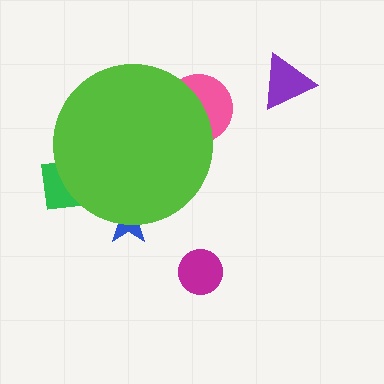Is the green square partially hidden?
Yes, the green square is partially hidden behind the lime circle.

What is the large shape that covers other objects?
A lime circle.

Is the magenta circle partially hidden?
No, the magenta circle is fully visible.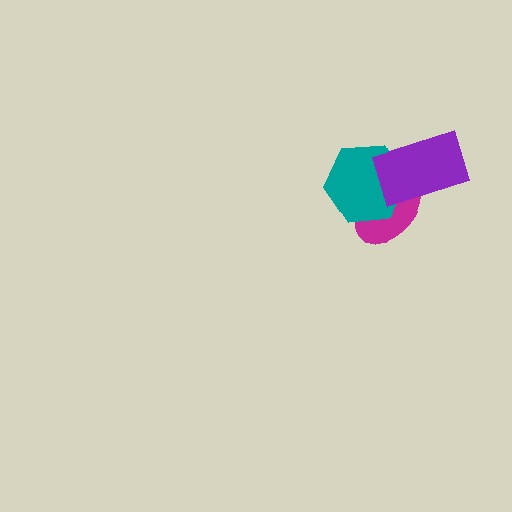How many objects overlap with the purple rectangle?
2 objects overlap with the purple rectangle.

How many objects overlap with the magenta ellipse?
2 objects overlap with the magenta ellipse.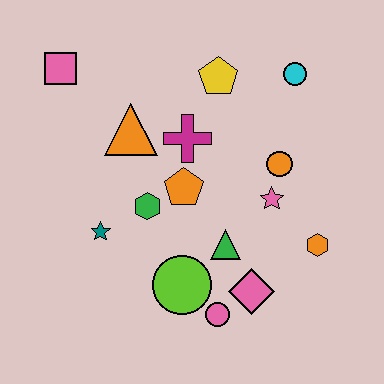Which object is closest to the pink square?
The orange triangle is closest to the pink square.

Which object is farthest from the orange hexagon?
The pink square is farthest from the orange hexagon.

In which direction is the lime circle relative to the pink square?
The lime circle is below the pink square.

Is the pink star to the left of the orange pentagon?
No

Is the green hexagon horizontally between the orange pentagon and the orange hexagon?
No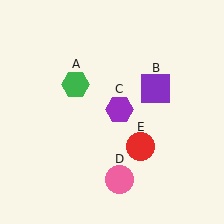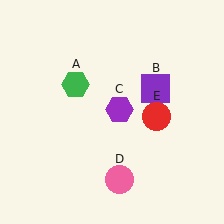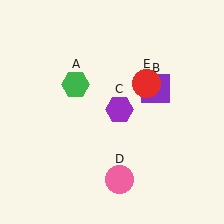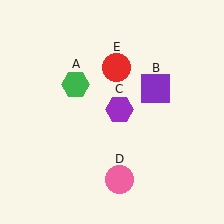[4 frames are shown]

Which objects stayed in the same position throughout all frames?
Green hexagon (object A) and purple square (object B) and purple hexagon (object C) and pink circle (object D) remained stationary.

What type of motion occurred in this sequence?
The red circle (object E) rotated counterclockwise around the center of the scene.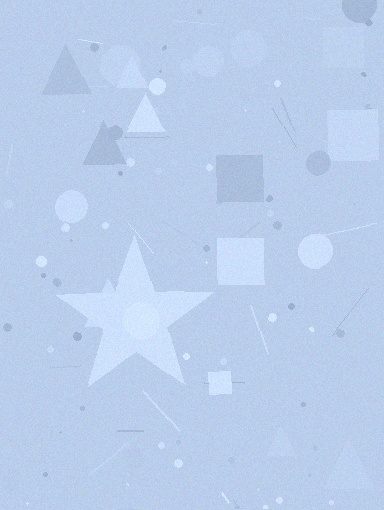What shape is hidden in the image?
A star is hidden in the image.